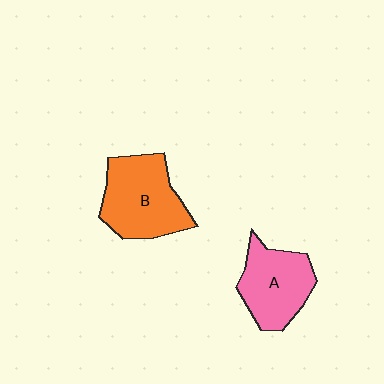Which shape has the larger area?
Shape B (orange).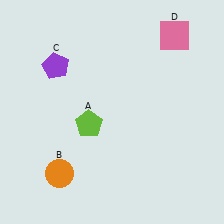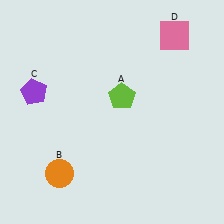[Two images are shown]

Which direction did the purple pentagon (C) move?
The purple pentagon (C) moved down.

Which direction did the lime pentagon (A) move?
The lime pentagon (A) moved right.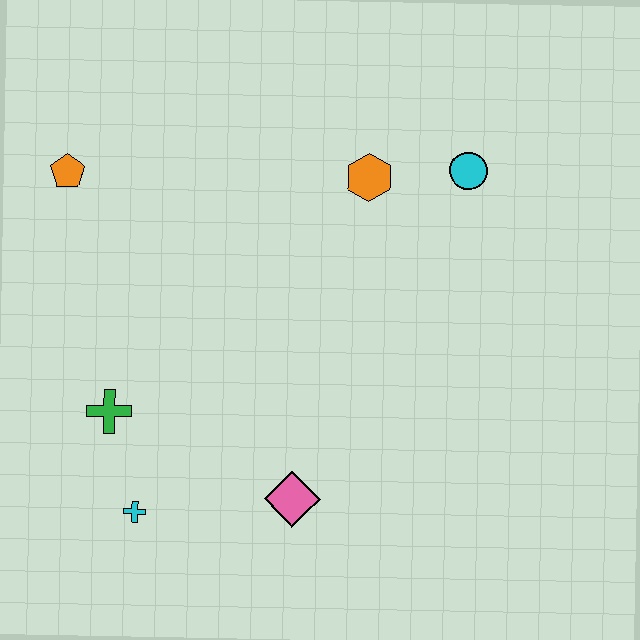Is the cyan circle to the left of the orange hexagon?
No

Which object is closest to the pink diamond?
The cyan cross is closest to the pink diamond.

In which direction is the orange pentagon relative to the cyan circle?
The orange pentagon is to the left of the cyan circle.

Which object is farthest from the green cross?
The cyan circle is farthest from the green cross.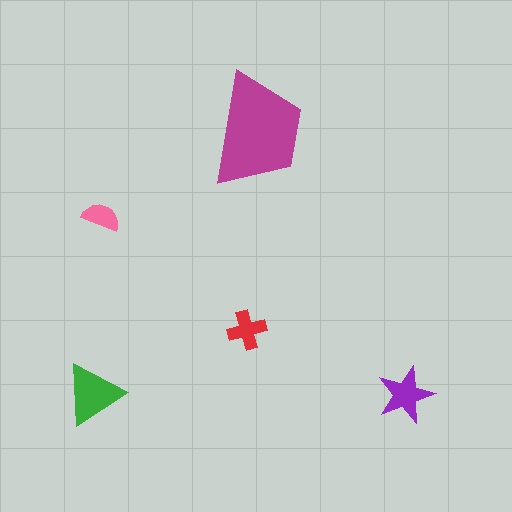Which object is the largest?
The magenta trapezoid.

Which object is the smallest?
The pink semicircle.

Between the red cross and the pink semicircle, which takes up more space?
The red cross.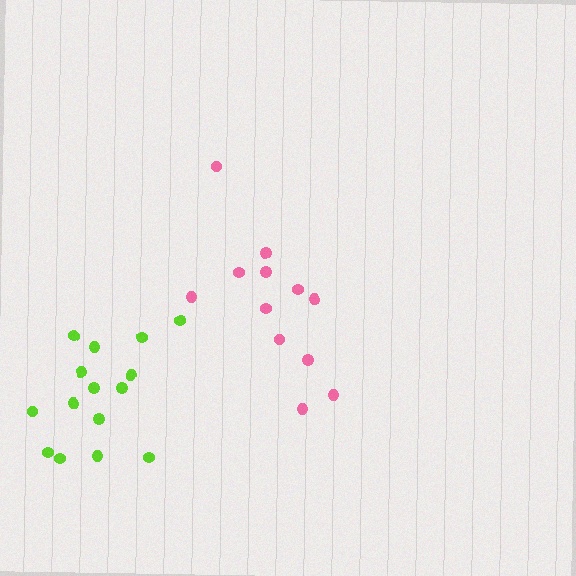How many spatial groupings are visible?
There are 2 spatial groupings.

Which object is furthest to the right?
The pink cluster is rightmost.